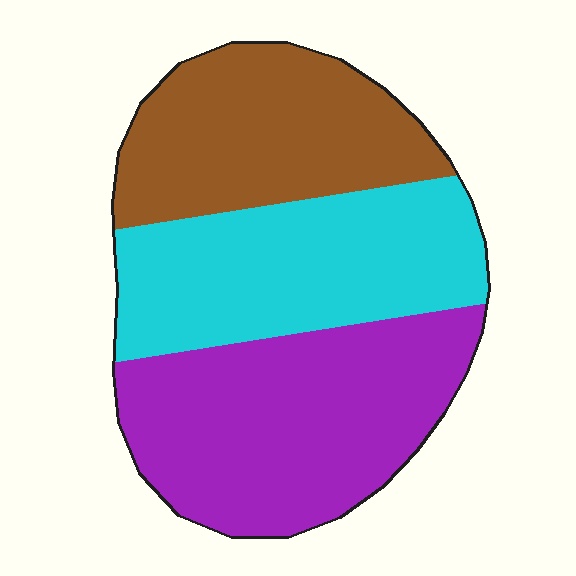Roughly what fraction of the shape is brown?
Brown covers 29% of the shape.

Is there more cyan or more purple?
Purple.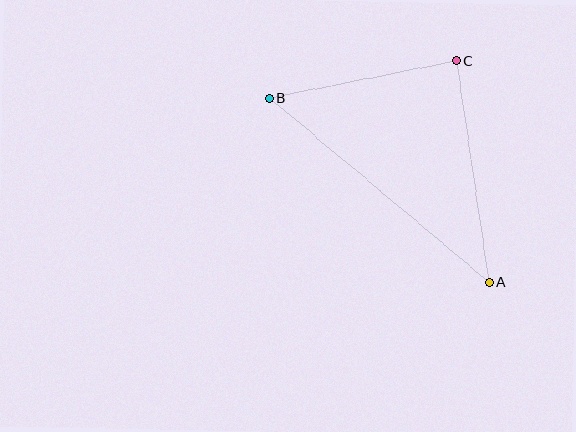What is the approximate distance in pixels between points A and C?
The distance between A and C is approximately 224 pixels.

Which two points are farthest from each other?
Points A and B are farthest from each other.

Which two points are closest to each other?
Points B and C are closest to each other.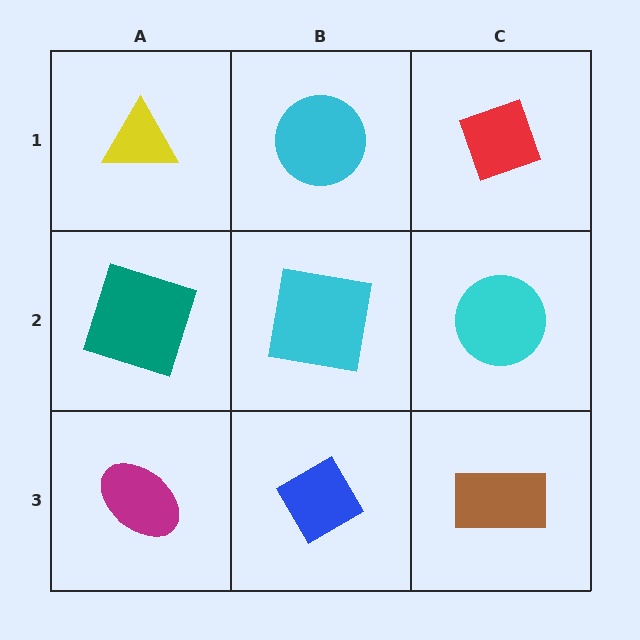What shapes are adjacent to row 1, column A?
A teal square (row 2, column A), a cyan circle (row 1, column B).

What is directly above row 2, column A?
A yellow triangle.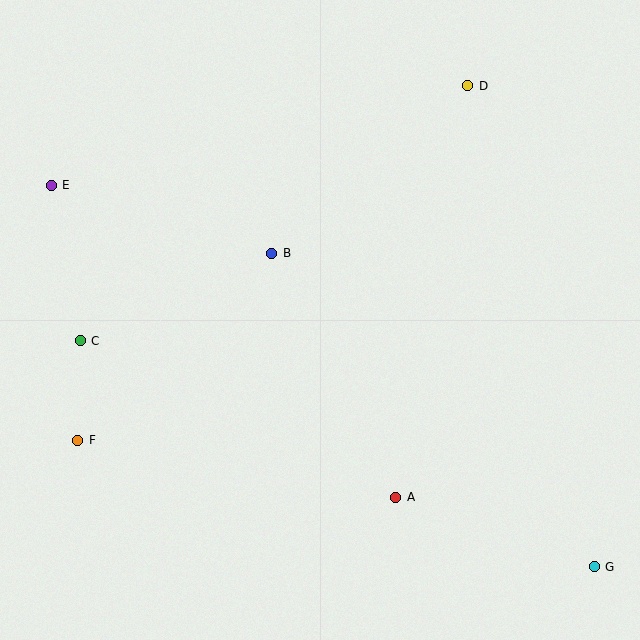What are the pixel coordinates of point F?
Point F is at (78, 440).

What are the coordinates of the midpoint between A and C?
The midpoint between A and C is at (238, 419).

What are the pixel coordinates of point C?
Point C is at (80, 341).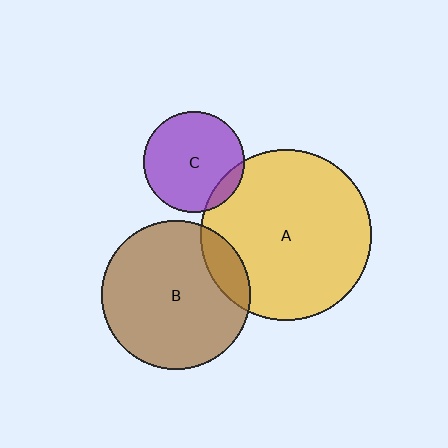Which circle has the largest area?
Circle A (yellow).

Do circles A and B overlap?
Yes.